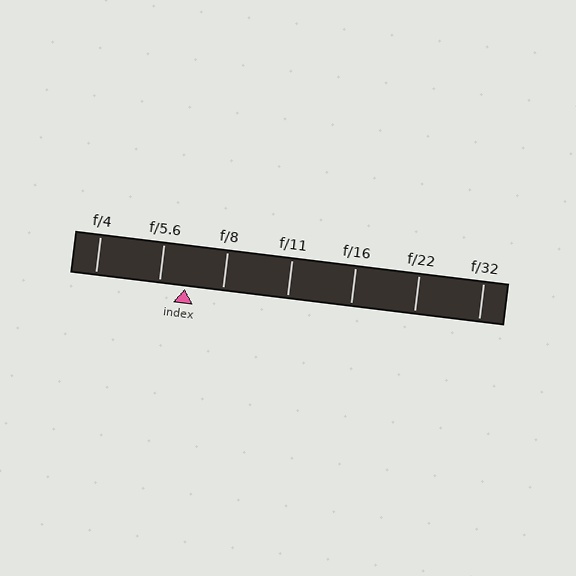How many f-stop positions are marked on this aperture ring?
There are 7 f-stop positions marked.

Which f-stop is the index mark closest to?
The index mark is closest to f/5.6.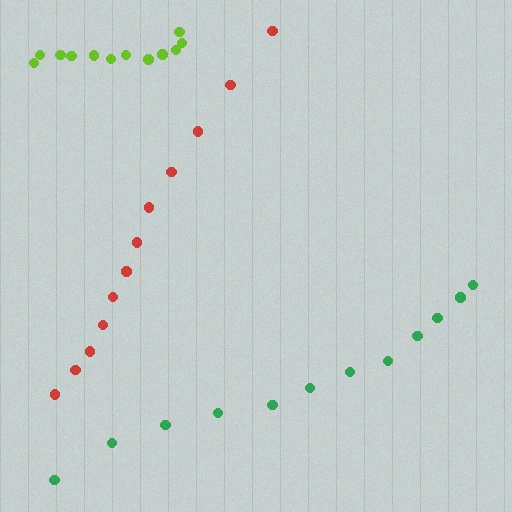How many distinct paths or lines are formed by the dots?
There are 3 distinct paths.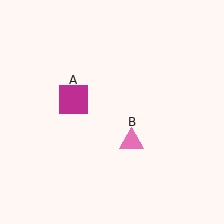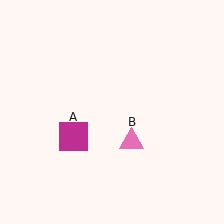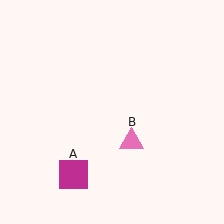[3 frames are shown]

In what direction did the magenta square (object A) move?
The magenta square (object A) moved down.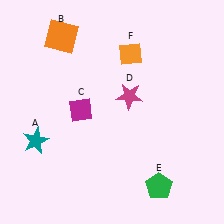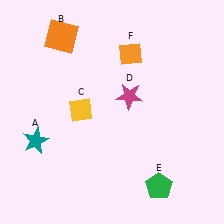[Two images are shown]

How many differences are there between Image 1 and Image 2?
There is 1 difference between the two images.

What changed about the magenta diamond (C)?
In Image 1, C is magenta. In Image 2, it changed to yellow.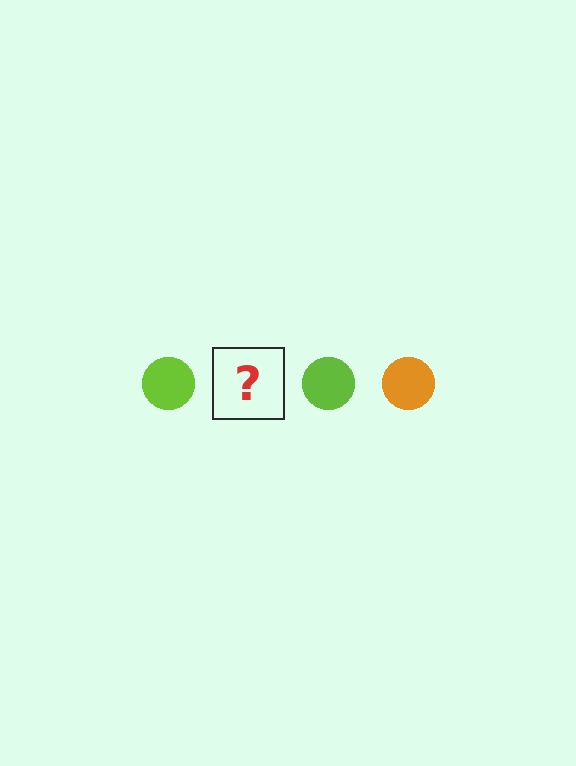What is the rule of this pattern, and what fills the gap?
The rule is that the pattern cycles through lime, orange circles. The gap should be filled with an orange circle.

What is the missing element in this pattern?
The missing element is an orange circle.